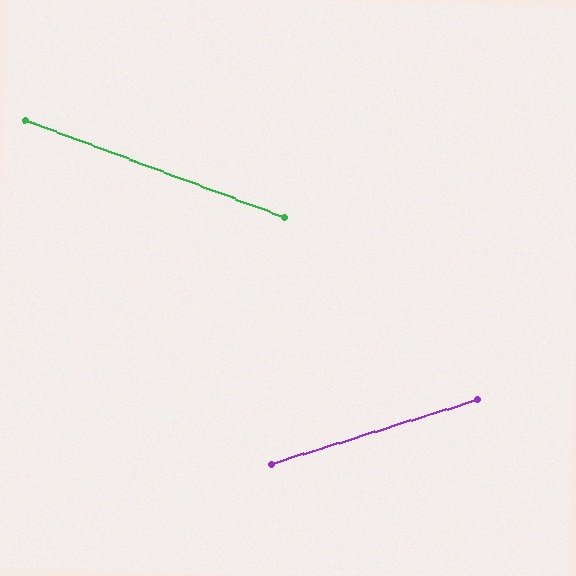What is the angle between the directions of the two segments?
Approximately 38 degrees.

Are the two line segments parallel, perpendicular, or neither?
Neither parallel nor perpendicular — they differ by about 38°.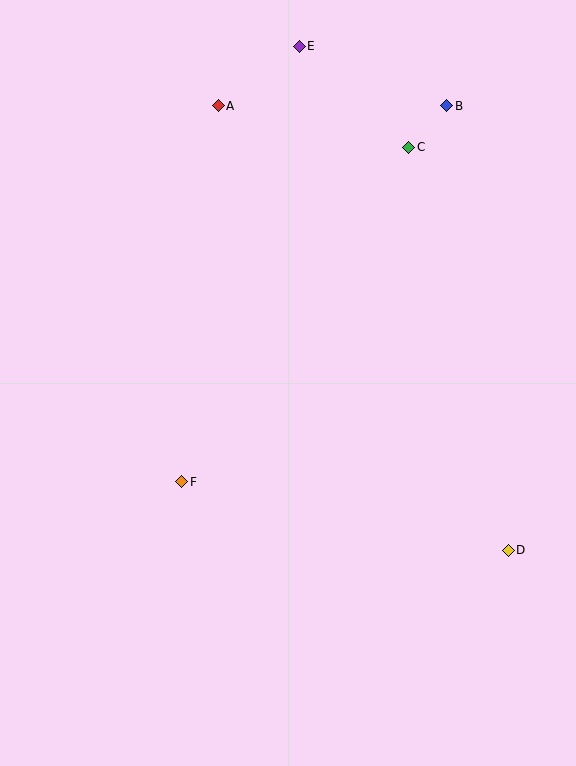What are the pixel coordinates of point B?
Point B is at (447, 106).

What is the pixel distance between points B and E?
The distance between B and E is 159 pixels.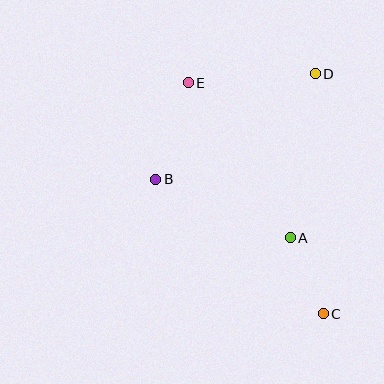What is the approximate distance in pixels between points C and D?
The distance between C and D is approximately 240 pixels.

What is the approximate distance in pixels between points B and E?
The distance between B and E is approximately 102 pixels.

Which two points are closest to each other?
Points A and C are closest to each other.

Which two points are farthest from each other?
Points C and E are farthest from each other.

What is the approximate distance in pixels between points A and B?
The distance between A and B is approximately 146 pixels.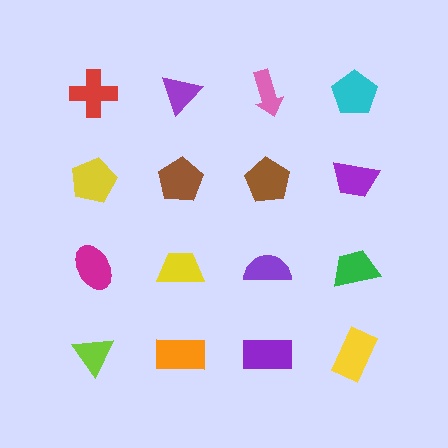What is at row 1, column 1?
A red cross.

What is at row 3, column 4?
A green trapezoid.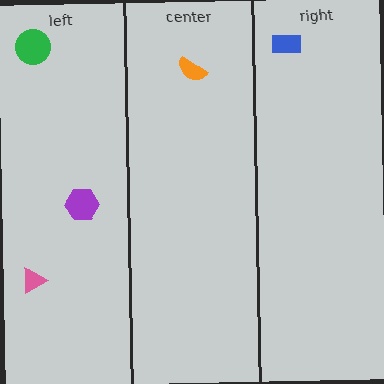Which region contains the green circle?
The left region.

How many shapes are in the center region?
1.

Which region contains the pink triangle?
The left region.